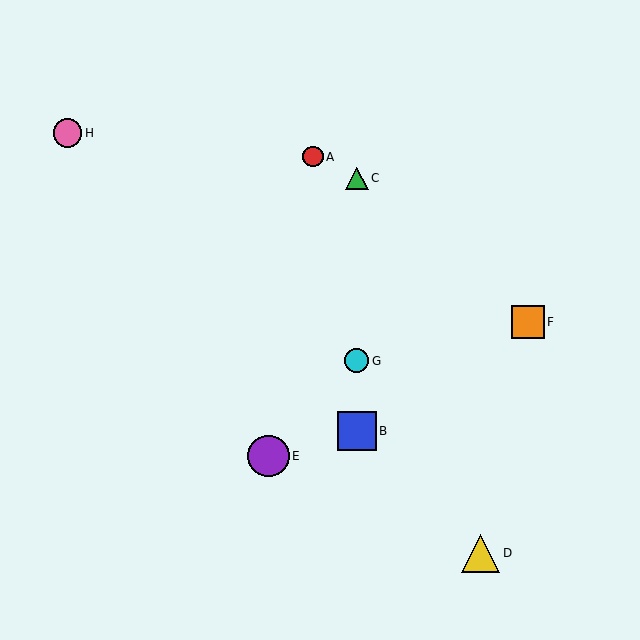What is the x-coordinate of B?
Object B is at x≈357.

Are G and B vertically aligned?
Yes, both are at x≈357.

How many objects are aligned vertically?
3 objects (B, C, G) are aligned vertically.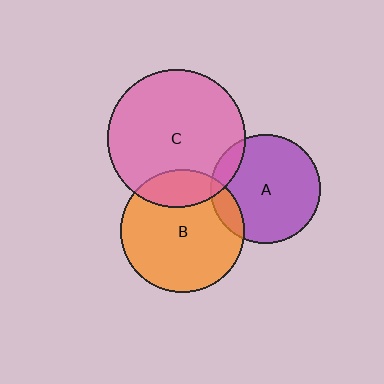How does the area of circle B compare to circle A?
Approximately 1.3 times.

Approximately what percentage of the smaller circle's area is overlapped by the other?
Approximately 10%.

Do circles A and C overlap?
Yes.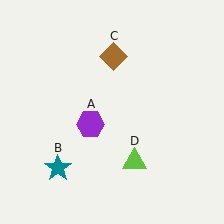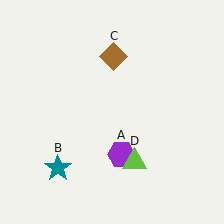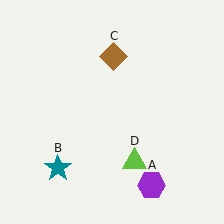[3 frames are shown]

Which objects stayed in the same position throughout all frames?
Teal star (object B) and brown diamond (object C) and lime triangle (object D) remained stationary.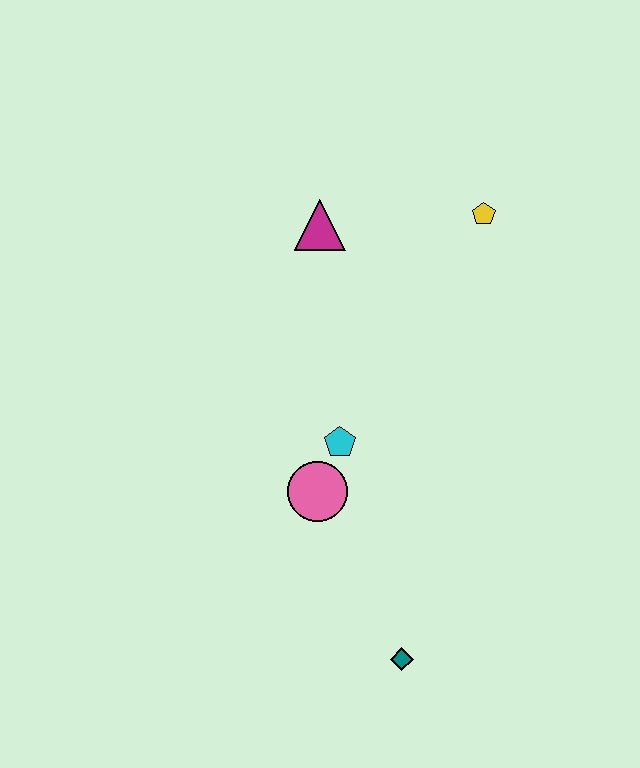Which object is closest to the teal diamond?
The pink circle is closest to the teal diamond.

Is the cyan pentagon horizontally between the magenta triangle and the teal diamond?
Yes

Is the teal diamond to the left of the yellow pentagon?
Yes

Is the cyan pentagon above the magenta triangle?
No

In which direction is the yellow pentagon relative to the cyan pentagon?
The yellow pentagon is above the cyan pentagon.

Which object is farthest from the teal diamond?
The yellow pentagon is farthest from the teal diamond.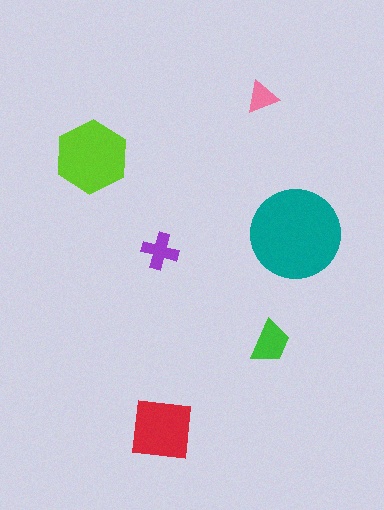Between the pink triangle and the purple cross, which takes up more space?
The purple cross.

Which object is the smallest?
The pink triangle.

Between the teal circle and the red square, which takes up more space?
The teal circle.